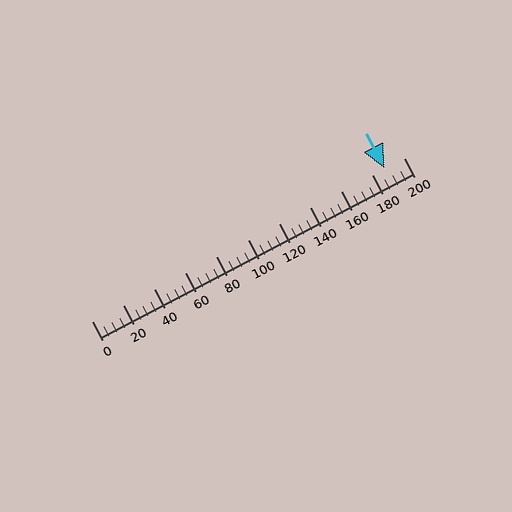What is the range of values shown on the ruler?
The ruler shows values from 0 to 200.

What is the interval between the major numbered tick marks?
The major tick marks are spaced 20 units apart.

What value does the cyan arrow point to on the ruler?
The cyan arrow points to approximately 188.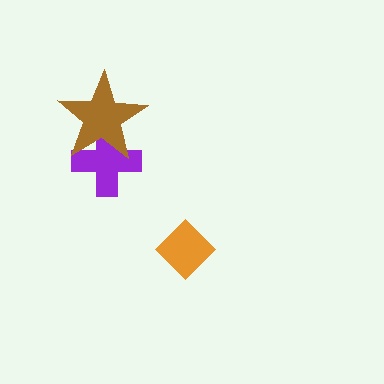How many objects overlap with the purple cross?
1 object overlaps with the purple cross.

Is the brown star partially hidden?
No, no other shape covers it.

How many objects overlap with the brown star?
1 object overlaps with the brown star.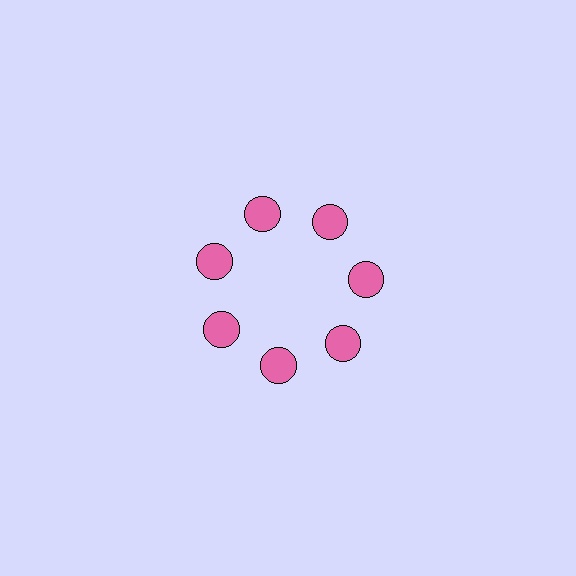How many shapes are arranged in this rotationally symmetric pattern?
There are 7 shapes, arranged in 7 groups of 1.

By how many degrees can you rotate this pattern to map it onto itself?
The pattern maps onto itself every 51 degrees of rotation.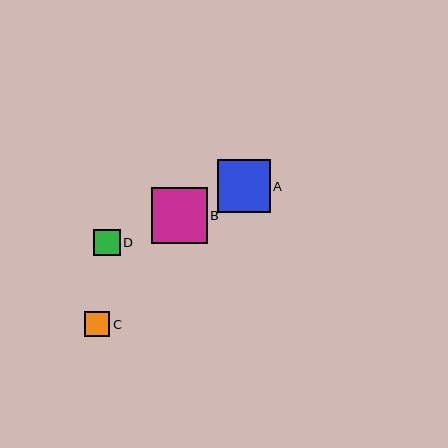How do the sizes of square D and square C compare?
Square D and square C are approximately the same size.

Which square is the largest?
Square B is the largest with a size of approximately 56 pixels.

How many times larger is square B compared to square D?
Square B is approximately 2.1 times the size of square D.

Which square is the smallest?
Square C is the smallest with a size of approximately 25 pixels.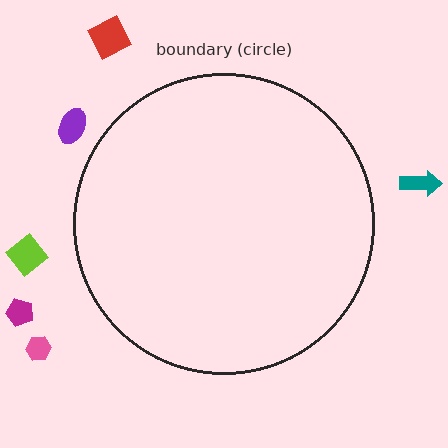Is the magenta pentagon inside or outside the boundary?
Outside.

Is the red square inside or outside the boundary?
Outside.